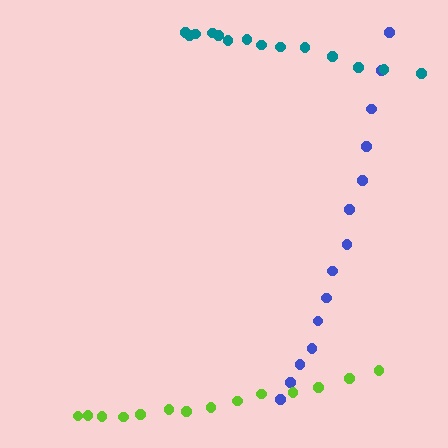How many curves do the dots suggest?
There are 3 distinct paths.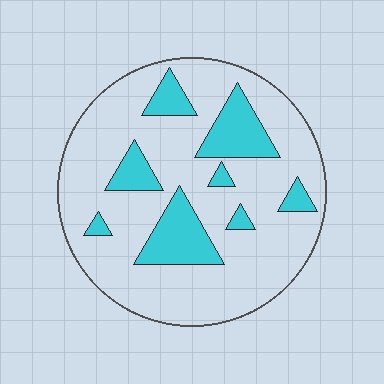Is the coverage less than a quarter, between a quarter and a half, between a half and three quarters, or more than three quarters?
Less than a quarter.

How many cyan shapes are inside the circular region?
8.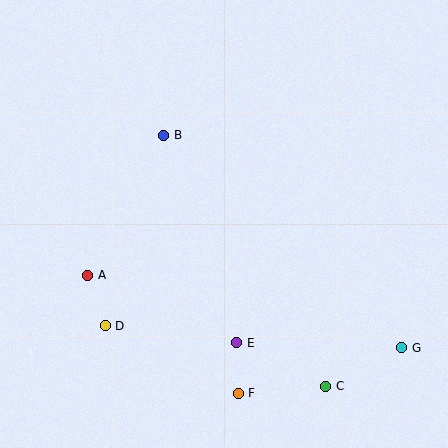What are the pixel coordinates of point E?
Point E is at (237, 343).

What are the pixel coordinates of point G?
Point G is at (402, 348).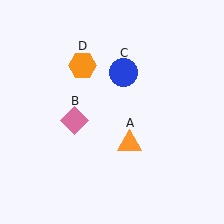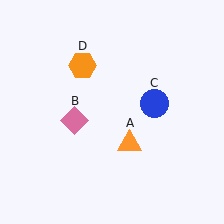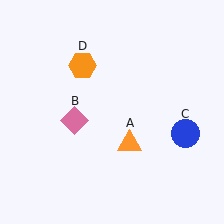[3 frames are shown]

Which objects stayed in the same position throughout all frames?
Orange triangle (object A) and pink diamond (object B) and orange hexagon (object D) remained stationary.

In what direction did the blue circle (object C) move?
The blue circle (object C) moved down and to the right.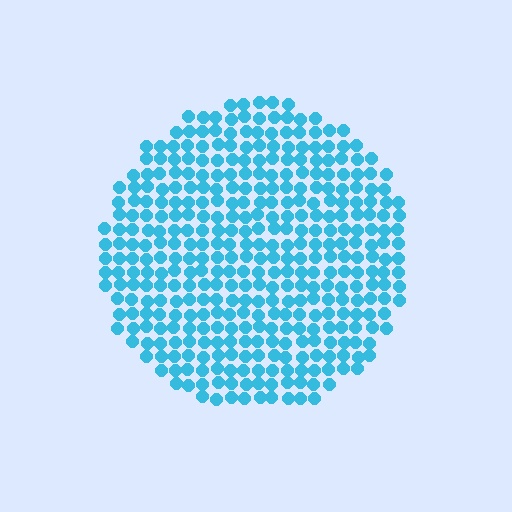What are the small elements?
The small elements are circles.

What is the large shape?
The large shape is a circle.